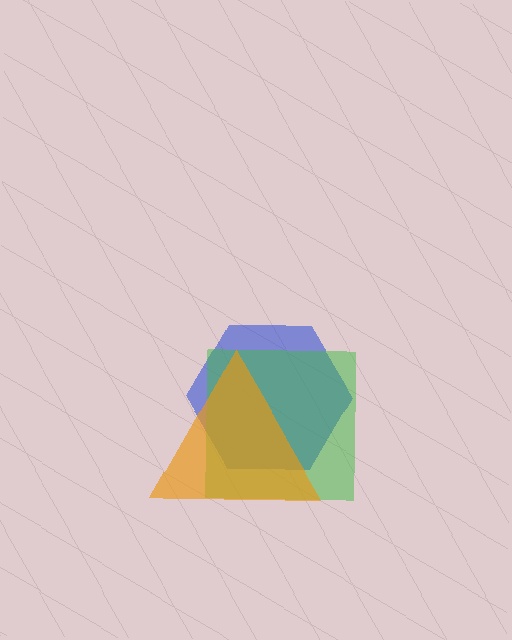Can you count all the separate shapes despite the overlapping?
Yes, there are 3 separate shapes.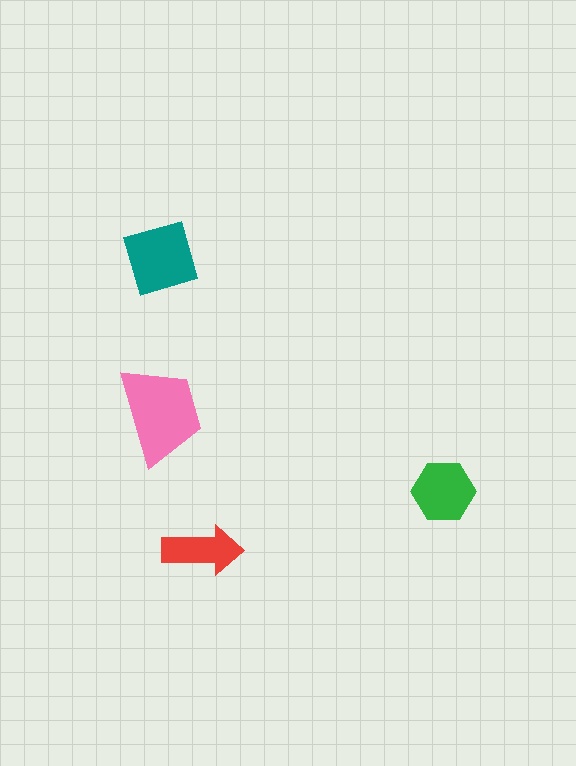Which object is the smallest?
The red arrow.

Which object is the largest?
The pink trapezoid.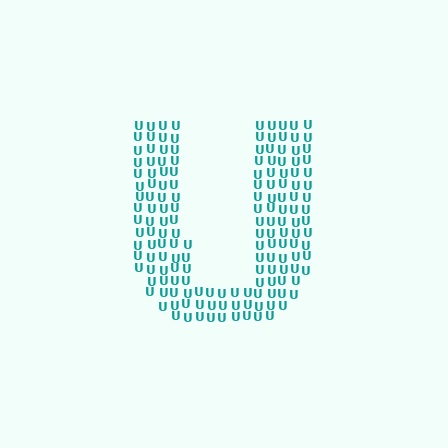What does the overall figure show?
The overall figure shows the letter U.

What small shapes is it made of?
It is made of small letter U's.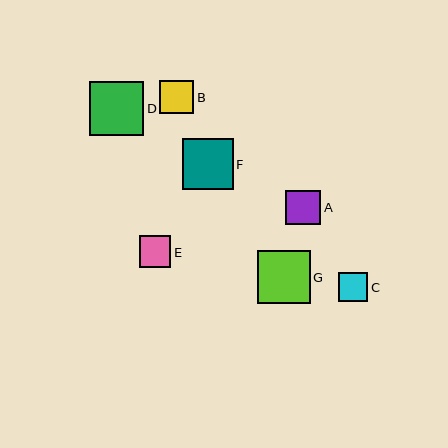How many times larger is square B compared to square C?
Square B is approximately 1.2 times the size of square C.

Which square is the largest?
Square D is the largest with a size of approximately 54 pixels.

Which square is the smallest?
Square C is the smallest with a size of approximately 29 pixels.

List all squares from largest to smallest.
From largest to smallest: D, G, F, A, B, E, C.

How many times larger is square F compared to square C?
Square F is approximately 1.7 times the size of square C.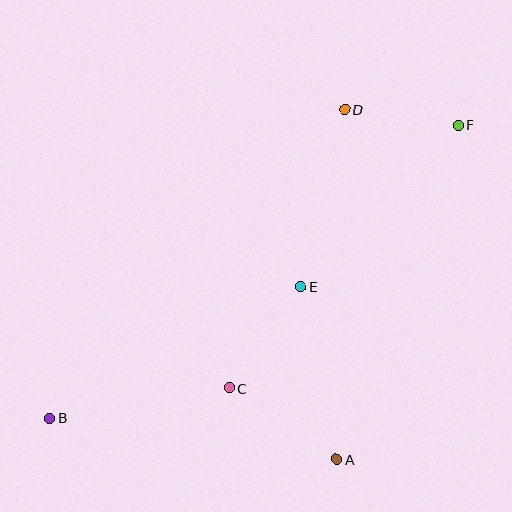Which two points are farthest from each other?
Points B and F are farthest from each other.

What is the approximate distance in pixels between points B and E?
The distance between B and E is approximately 283 pixels.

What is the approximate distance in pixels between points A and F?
The distance between A and F is approximately 355 pixels.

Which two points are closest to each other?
Points D and F are closest to each other.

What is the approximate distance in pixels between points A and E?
The distance between A and E is approximately 176 pixels.